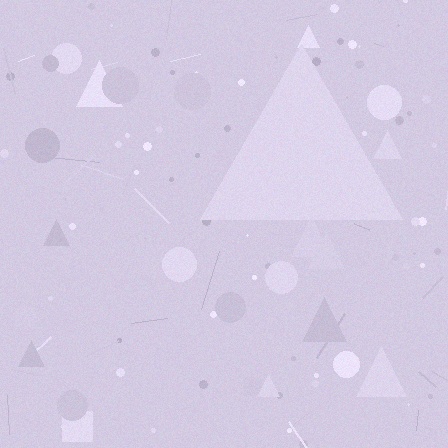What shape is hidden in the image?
A triangle is hidden in the image.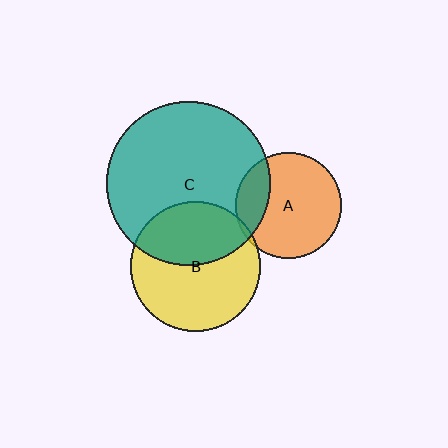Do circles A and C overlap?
Yes.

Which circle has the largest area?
Circle C (teal).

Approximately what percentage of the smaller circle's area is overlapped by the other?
Approximately 20%.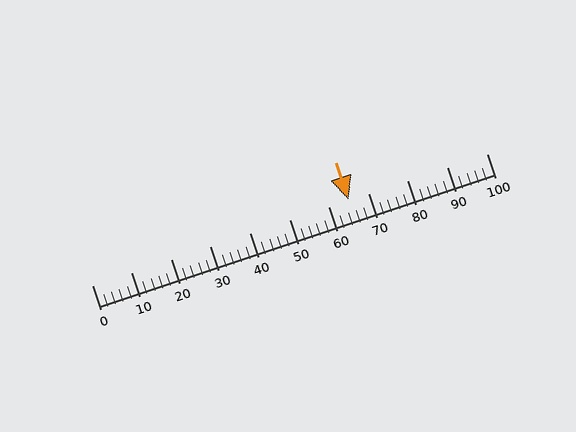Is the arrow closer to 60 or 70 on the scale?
The arrow is closer to 70.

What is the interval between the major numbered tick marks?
The major tick marks are spaced 10 units apart.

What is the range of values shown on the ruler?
The ruler shows values from 0 to 100.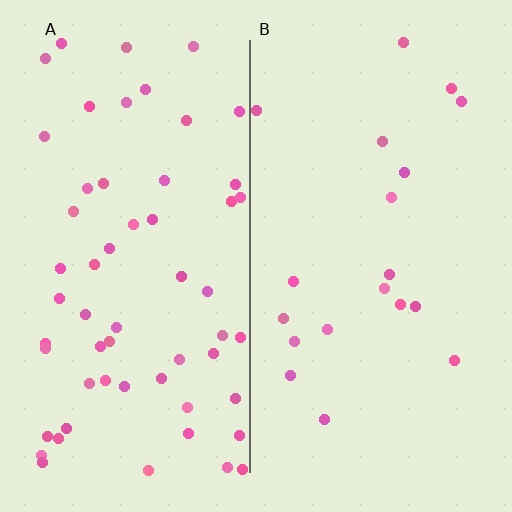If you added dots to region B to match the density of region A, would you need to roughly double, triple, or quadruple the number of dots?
Approximately triple.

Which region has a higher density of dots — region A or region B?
A (the left).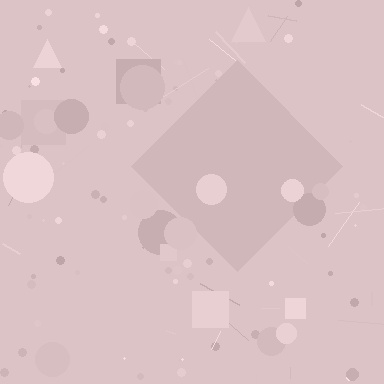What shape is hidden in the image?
A diamond is hidden in the image.